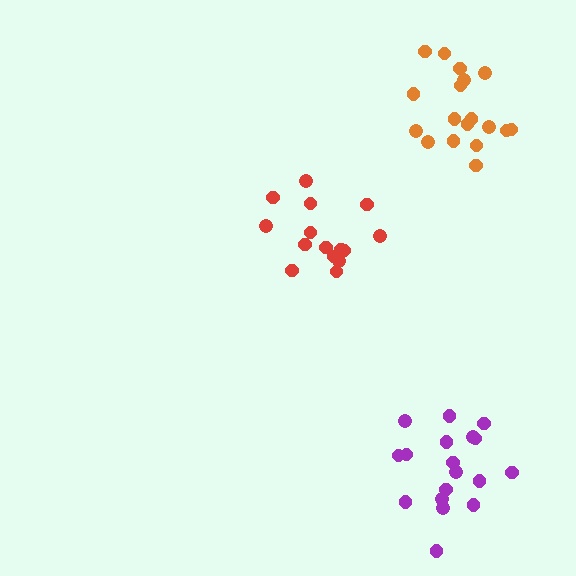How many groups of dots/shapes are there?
There are 3 groups.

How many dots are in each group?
Group 1: 15 dots, Group 2: 18 dots, Group 3: 18 dots (51 total).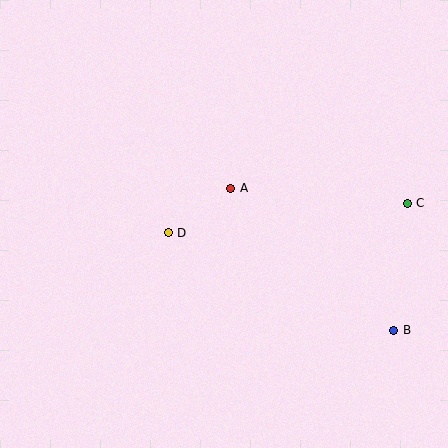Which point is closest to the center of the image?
Point A at (231, 188) is closest to the center.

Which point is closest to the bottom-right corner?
Point B is closest to the bottom-right corner.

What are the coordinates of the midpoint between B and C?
The midpoint between B and C is at (400, 267).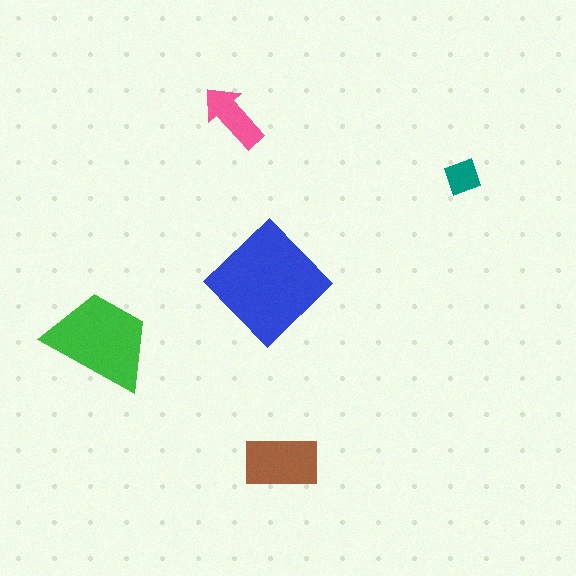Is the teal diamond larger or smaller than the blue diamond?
Smaller.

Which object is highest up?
The pink arrow is topmost.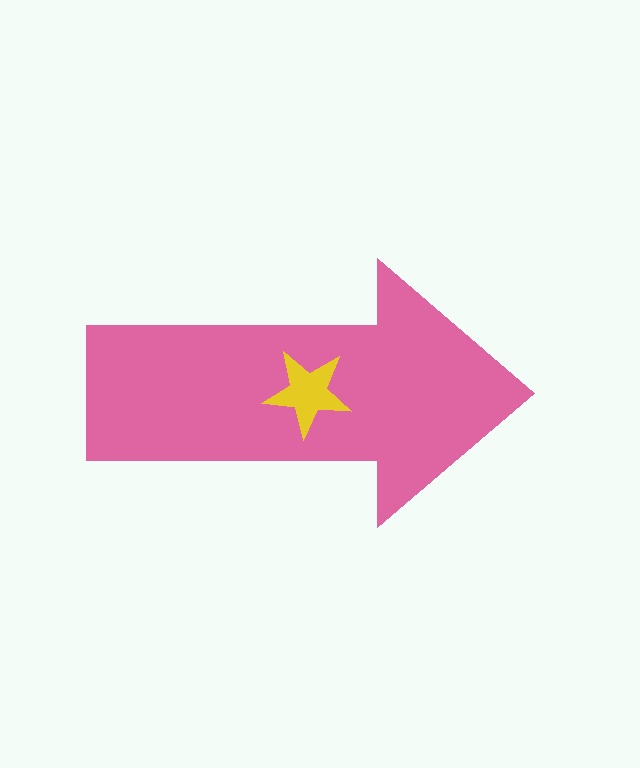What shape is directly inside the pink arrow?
The yellow star.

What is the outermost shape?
The pink arrow.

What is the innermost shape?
The yellow star.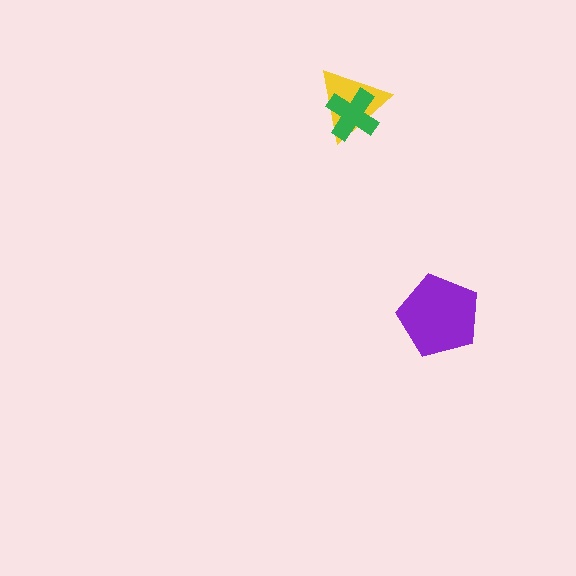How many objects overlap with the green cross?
1 object overlaps with the green cross.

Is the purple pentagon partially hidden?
No, no other shape covers it.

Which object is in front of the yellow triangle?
The green cross is in front of the yellow triangle.